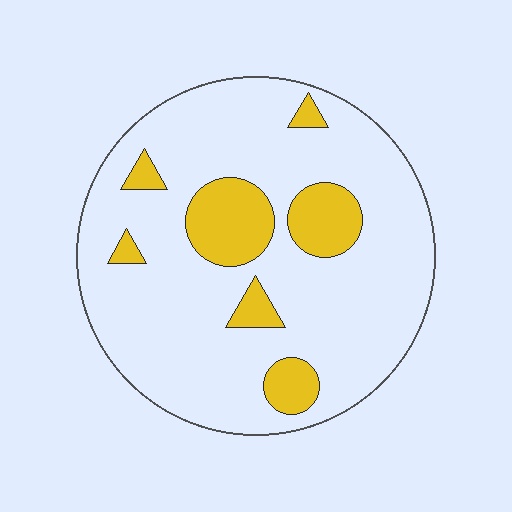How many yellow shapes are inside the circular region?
7.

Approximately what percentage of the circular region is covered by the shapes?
Approximately 15%.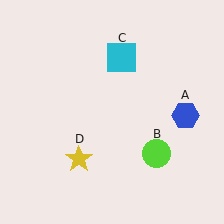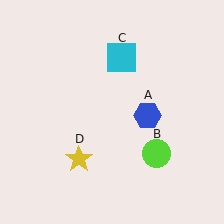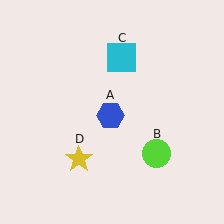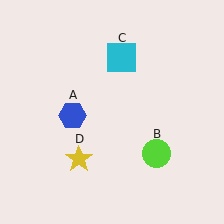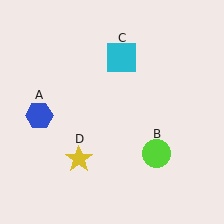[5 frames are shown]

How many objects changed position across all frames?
1 object changed position: blue hexagon (object A).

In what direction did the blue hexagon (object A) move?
The blue hexagon (object A) moved left.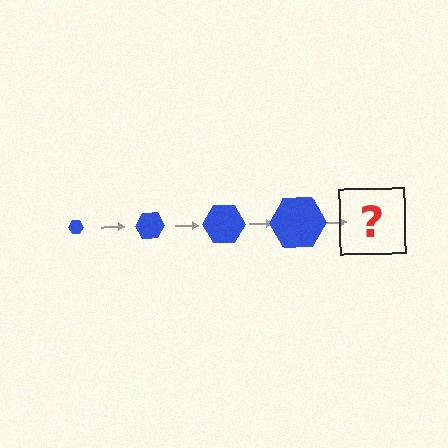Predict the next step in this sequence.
The next step is a blue hexagon, larger than the previous one.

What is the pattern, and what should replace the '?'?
The pattern is that the hexagon gets progressively larger each step. The '?' should be a blue hexagon, larger than the previous one.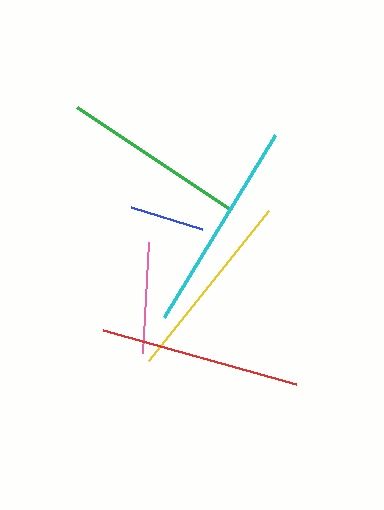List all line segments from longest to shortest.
From longest to shortest: cyan, red, yellow, green, pink, blue.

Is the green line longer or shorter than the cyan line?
The cyan line is longer than the green line.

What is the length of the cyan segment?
The cyan segment is approximately 213 pixels long.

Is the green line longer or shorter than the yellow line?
The yellow line is longer than the green line.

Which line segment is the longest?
The cyan line is the longest at approximately 213 pixels.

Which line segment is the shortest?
The blue line is the shortest at approximately 74 pixels.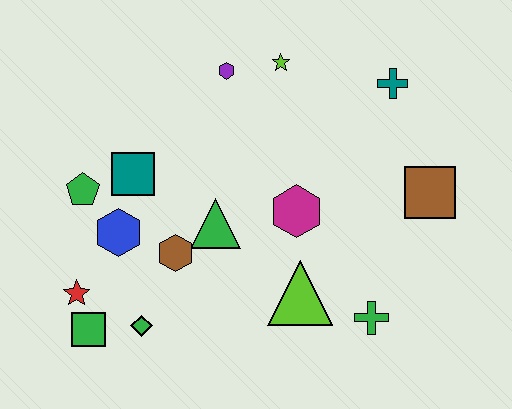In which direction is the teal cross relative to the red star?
The teal cross is to the right of the red star.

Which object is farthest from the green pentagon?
The brown square is farthest from the green pentagon.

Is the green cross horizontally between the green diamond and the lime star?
No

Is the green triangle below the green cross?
No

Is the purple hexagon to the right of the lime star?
No